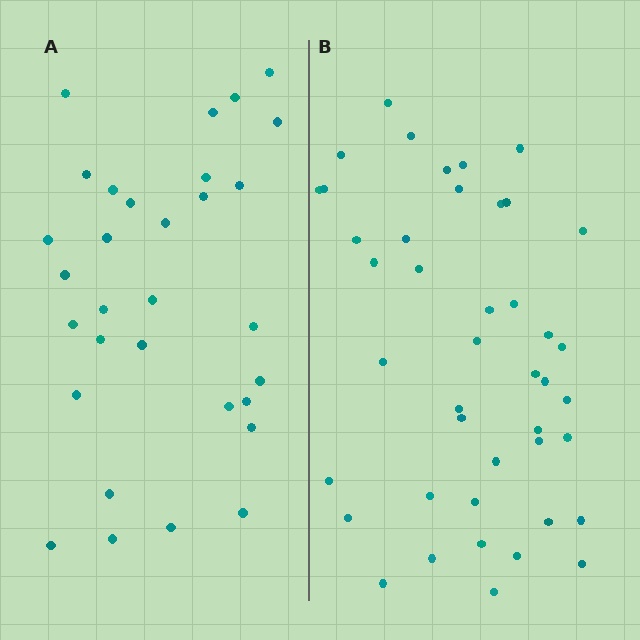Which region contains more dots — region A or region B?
Region B (the right region) has more dots.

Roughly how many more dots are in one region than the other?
Region B has roughly 12 or so more dots than region A.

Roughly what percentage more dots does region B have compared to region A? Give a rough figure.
About 40% more.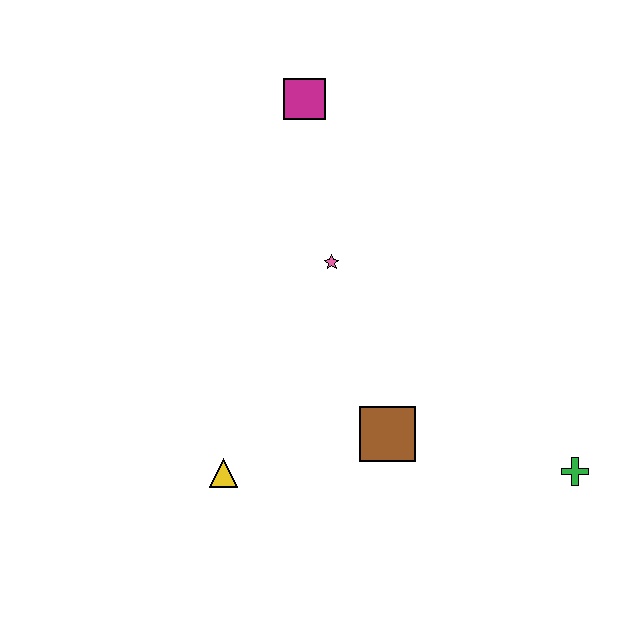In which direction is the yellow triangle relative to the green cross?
The yellow triangle is to the left of the green cross.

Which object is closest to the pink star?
The magenta square is closest to the pink star.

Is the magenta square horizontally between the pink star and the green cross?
No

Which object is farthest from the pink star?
The green cross is farthest from the pink star.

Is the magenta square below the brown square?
No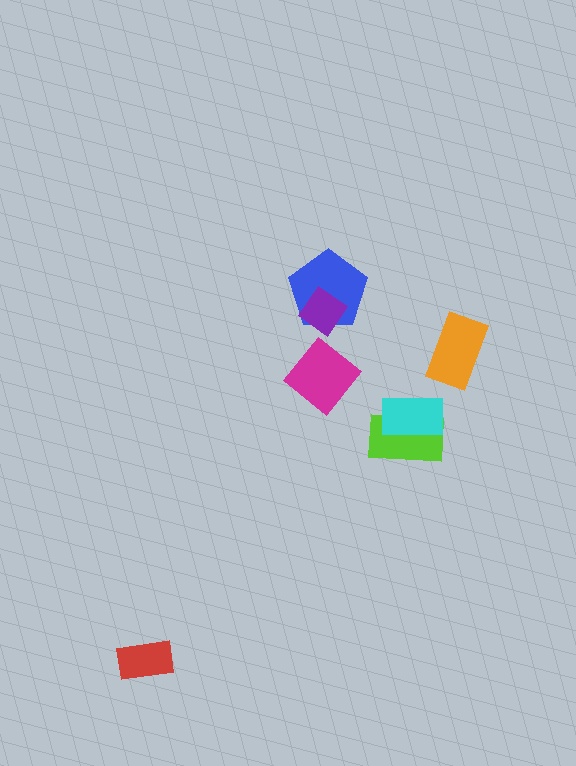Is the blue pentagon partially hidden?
Yes, it is partially covered by another shape.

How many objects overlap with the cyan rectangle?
1 object overlaps with the cyan rectangle.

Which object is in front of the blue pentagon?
The purple diamond is in front of the blue pentagon.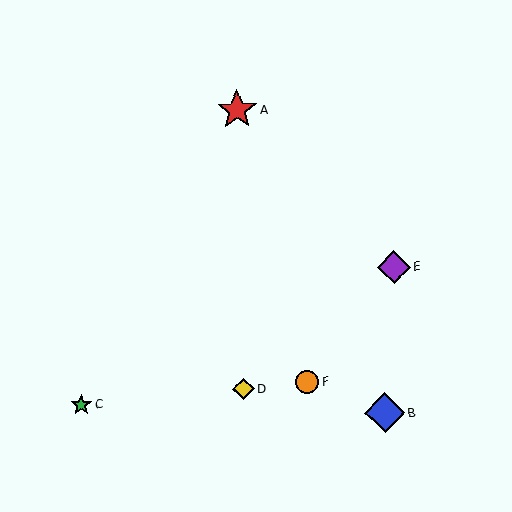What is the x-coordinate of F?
Object F is at x≈307.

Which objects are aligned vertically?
Objects A, D are aligned vertically.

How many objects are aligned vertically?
2 objects (A, D) are aligned vertically.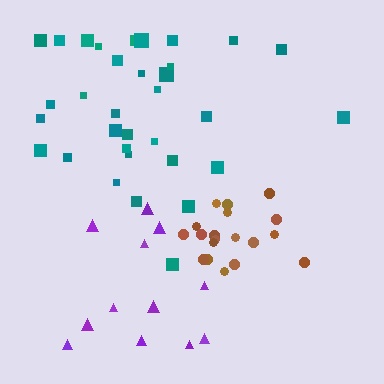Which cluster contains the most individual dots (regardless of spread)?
Teal (34).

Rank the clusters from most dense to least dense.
brown, teal, purple.